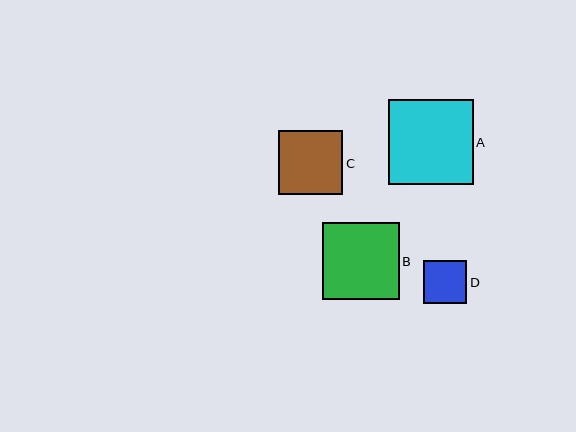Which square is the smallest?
Square D is the smallest with a size of approximately 44 pixels.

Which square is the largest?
Square A is the largest with a size of approximately 85 pixels.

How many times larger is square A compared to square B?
Square A is approximately 1.1 times the size of square B.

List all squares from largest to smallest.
From largest to smallest: A, B, C, D.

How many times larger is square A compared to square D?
Square A is approximately 2.0 times the size of square D.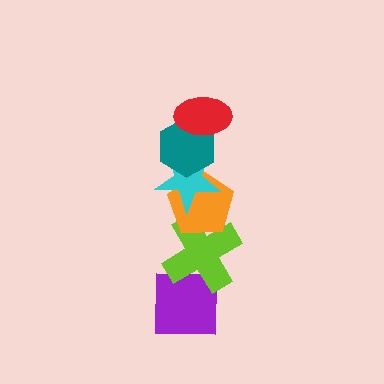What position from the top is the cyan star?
The cyan star is 3rd from the top.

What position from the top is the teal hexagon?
The teal hexagon is 2nd from the top.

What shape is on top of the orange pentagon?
The cyan star is on top of the orange pentagon.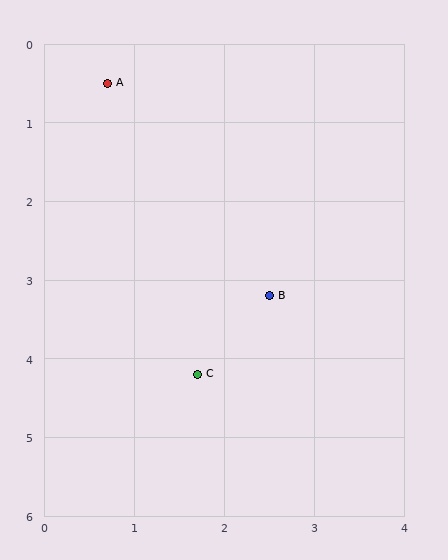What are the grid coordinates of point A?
Point A is at approximately (0.7, 0.5).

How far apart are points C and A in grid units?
Points C and A are about 3.8 grid units apart.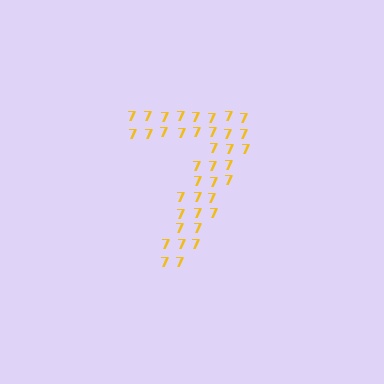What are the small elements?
The small elements are digit 7's.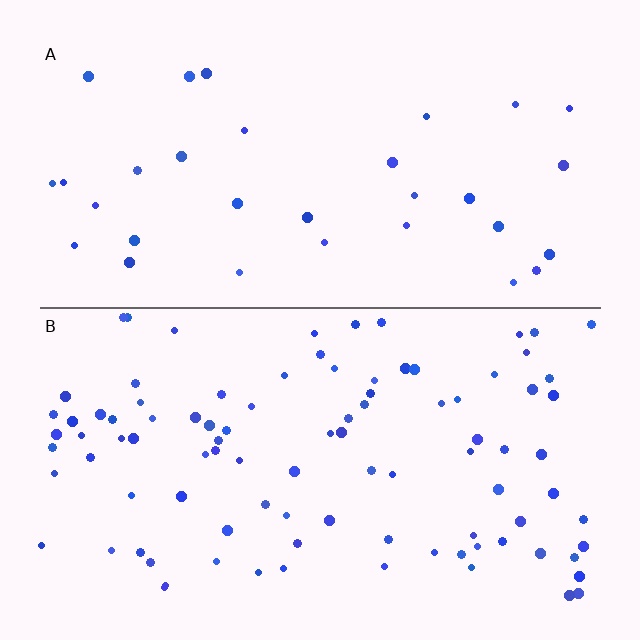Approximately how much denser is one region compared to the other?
Approximately 2.9× — region B over region A.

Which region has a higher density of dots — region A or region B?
B (the bottom).